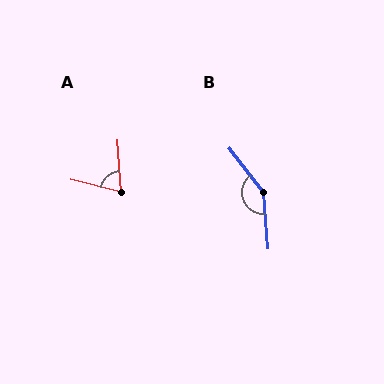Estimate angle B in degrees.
Approximately 147 degrees.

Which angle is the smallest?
A, at approximately 73 degrees.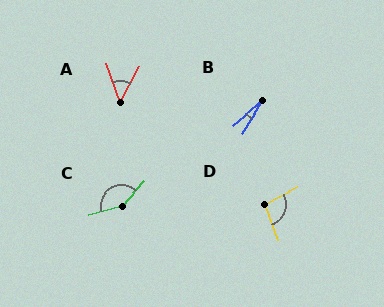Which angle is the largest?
C, at approximately 148 degrees.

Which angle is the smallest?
B, at approximately 18 degrees.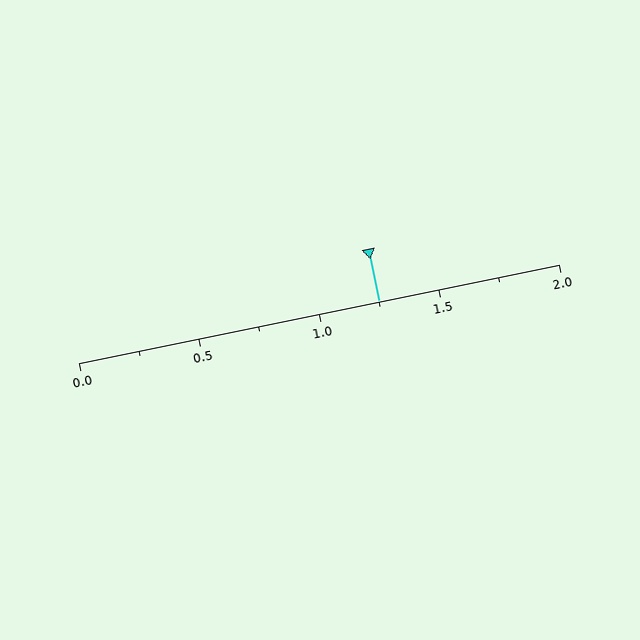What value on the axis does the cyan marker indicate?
The marker indicates approximately 1.25.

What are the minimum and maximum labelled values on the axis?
The axis runs from 0.0 to 2.0.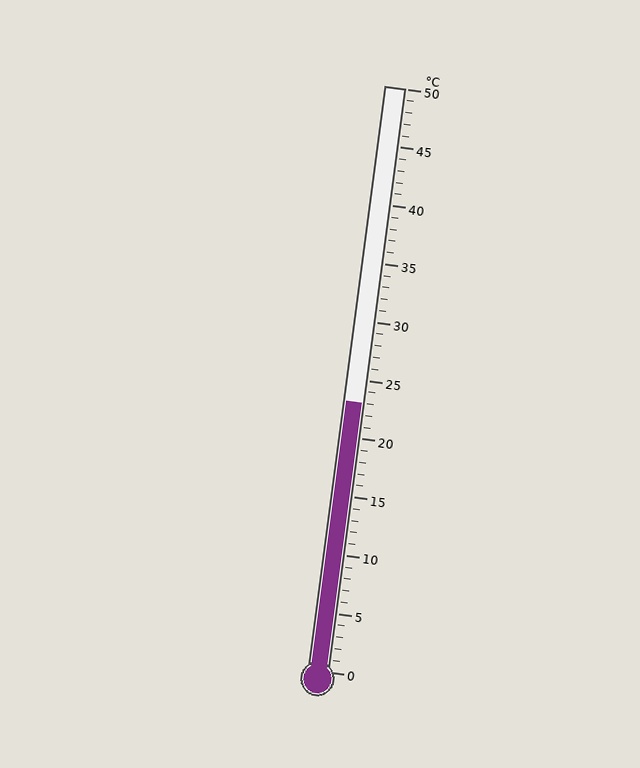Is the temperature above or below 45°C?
The temperature is below 45°C.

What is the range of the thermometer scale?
The thermometer scale ranges from 0°C to 50°C.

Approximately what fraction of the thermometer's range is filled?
The thermometer is filled to approximately 45% of its range.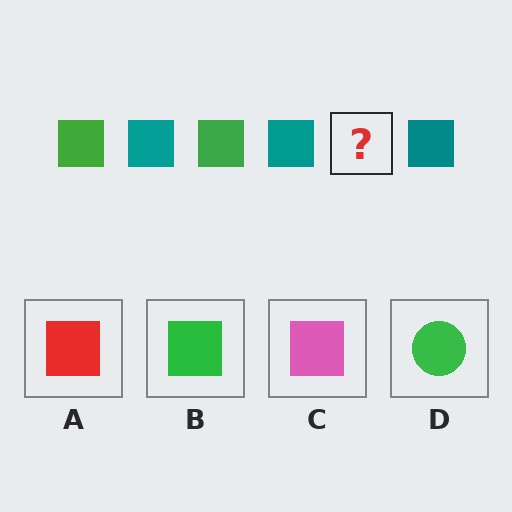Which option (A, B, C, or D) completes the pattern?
B.